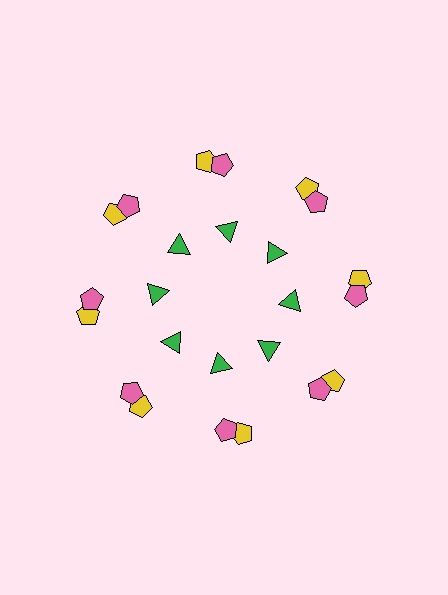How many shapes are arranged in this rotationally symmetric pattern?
There are 24 shapes, arranged in 8 groups of 3.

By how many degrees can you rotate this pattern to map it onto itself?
The pattern maps onto itself every 45 degrees of rotation.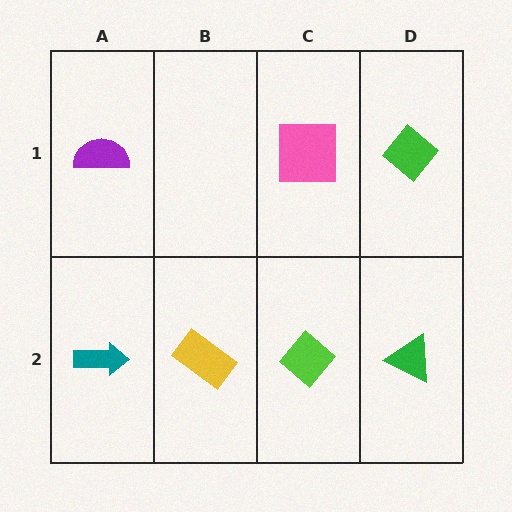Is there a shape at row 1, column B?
No, that cell is empty.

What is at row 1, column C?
A pink square.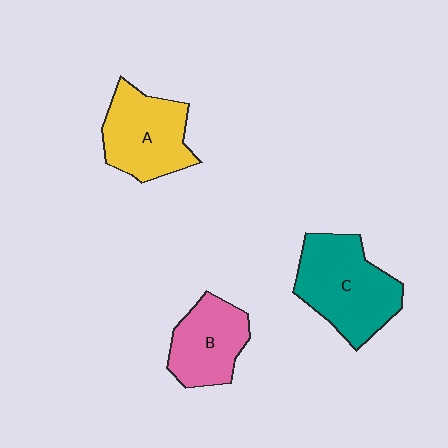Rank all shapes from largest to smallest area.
From largest to smallest: C (teal), A (yellow), B (pink).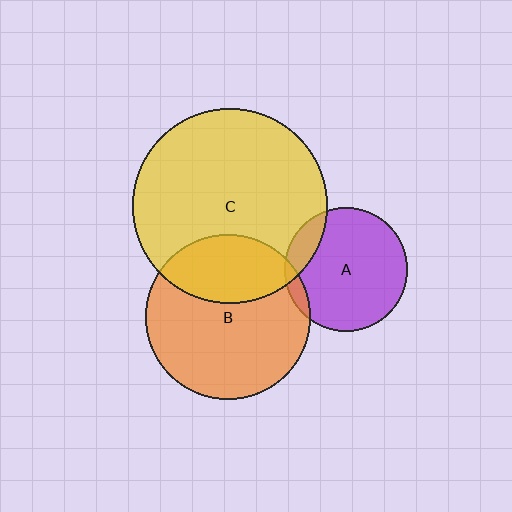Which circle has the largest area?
Circle C (yellow).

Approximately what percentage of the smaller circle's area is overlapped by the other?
Approximately 15%.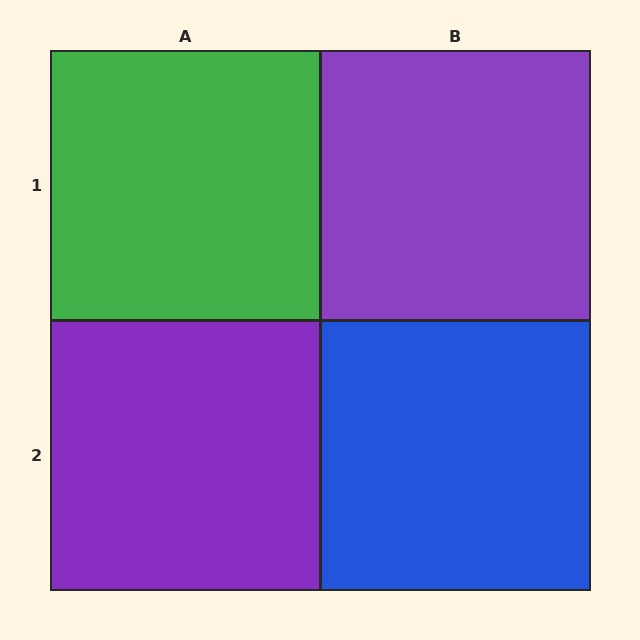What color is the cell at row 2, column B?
Blue.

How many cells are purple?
2 cells are purple.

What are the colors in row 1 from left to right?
Green, purple.